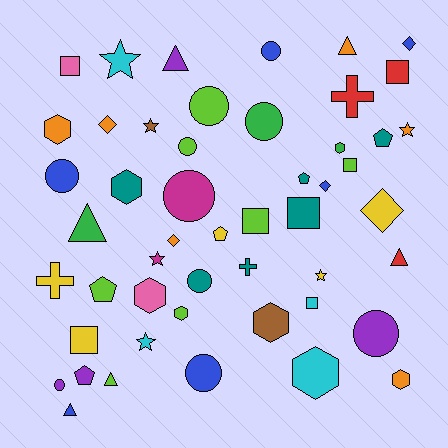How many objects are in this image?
There are 50 objects.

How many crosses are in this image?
There are 3 crosses.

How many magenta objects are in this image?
There are 2 magenta objects.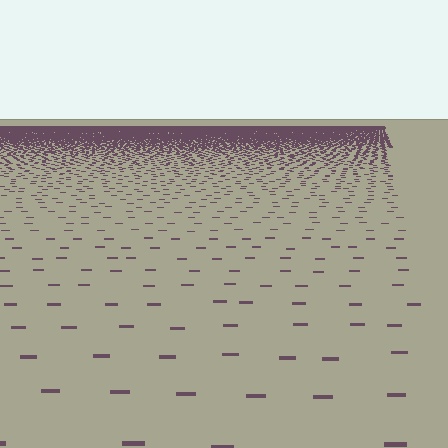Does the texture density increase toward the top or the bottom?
Density increases toward the top.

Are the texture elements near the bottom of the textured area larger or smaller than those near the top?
Larger. Near the bottom, elements are closer to the viewer and appear at a bigger on-screen size.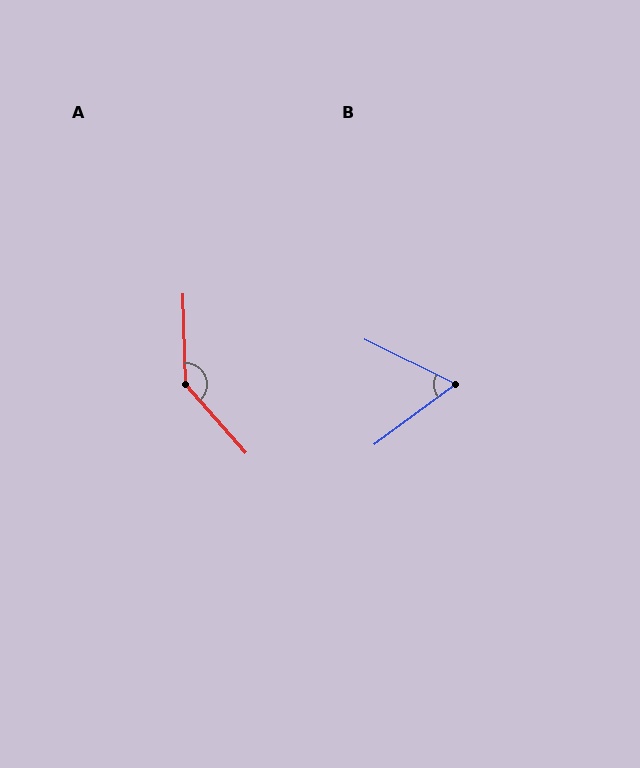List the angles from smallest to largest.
B (63°), A (140°).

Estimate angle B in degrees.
Approximately 63 degrees.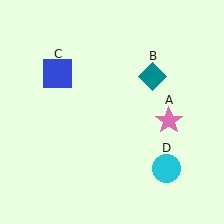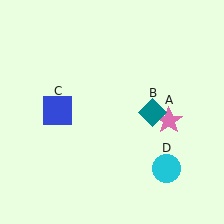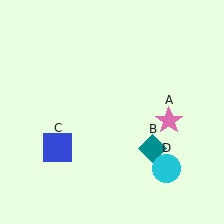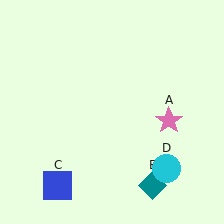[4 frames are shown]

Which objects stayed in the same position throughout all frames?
Pink star (object A) and cyan circle (object D) remained stationary.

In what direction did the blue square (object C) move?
The blue square (object C) moved down.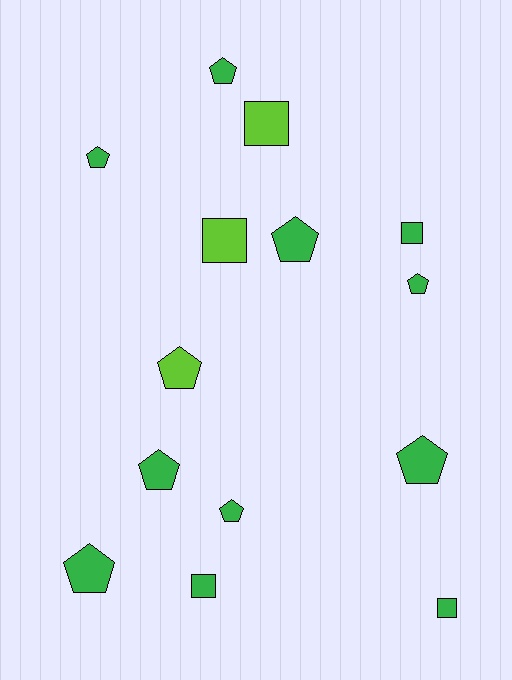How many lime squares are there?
There are 2 lime squares.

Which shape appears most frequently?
Pentagon, with 9 objects.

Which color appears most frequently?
Green, with 11 objects.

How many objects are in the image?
There are 14 objects.